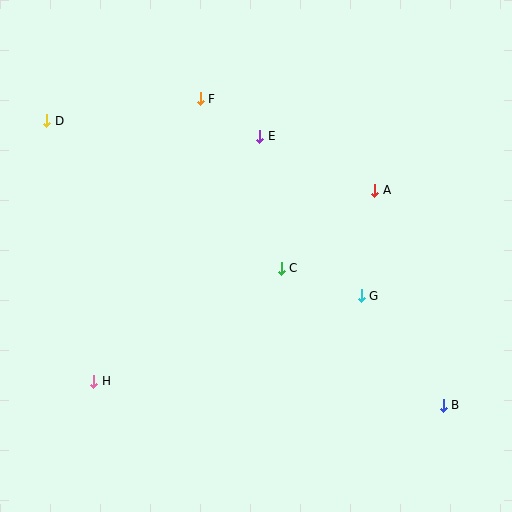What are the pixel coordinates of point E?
Point E is at (260, 136).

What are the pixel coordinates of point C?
Point C is at (281, 268).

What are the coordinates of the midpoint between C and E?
The midpoint between C and E is at (270, 202).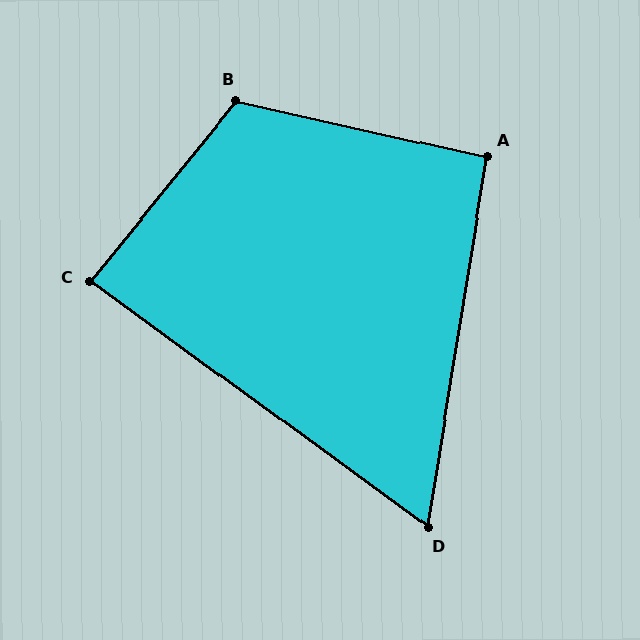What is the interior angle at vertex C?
Approximately 87 degrees (approximately right).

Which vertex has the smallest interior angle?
D, at approximately 63 degrees.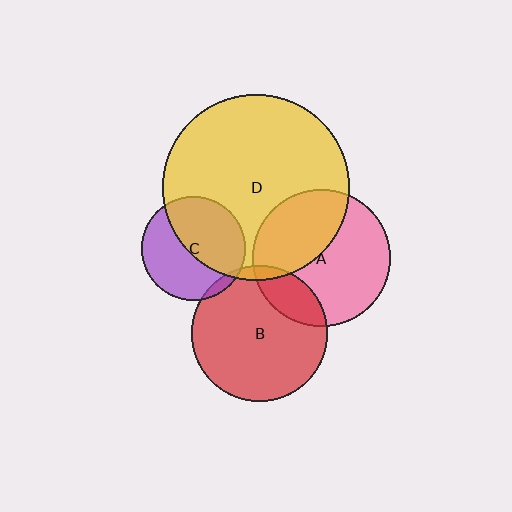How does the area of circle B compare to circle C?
Approximately 1.7 times.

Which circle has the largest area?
Circle D (yellow).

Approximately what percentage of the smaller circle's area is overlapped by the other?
Approximately 5%.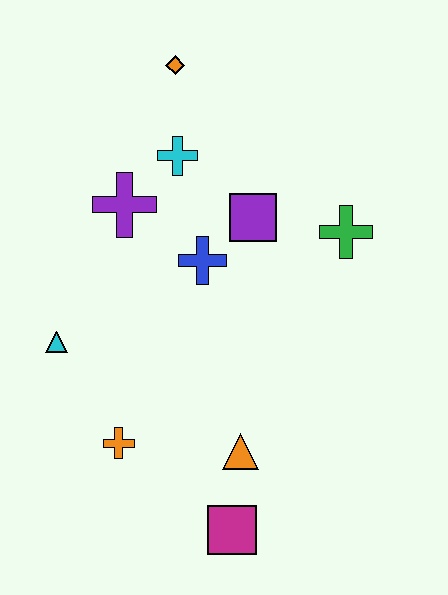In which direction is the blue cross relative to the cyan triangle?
The blue cross is to the right of the cyan triangle.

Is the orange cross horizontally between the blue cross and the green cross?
No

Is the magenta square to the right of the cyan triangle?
Yes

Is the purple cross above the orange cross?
Yes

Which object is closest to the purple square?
The blue cross is closest to the purple square.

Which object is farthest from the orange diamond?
The magenta square is farthest from the orange diamond.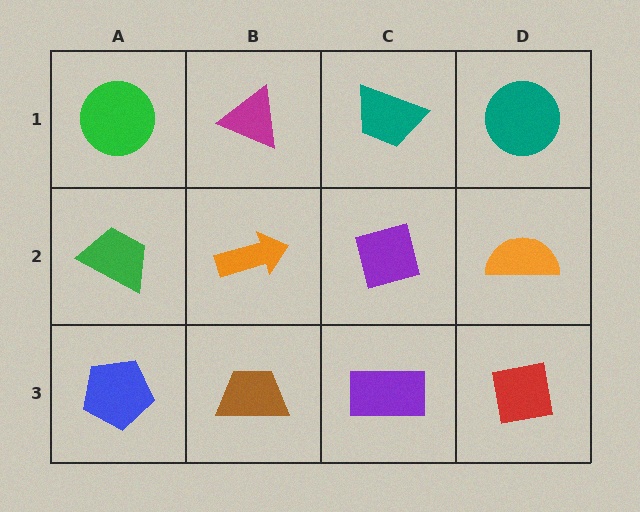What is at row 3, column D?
A red square.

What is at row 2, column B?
An orange arrow.